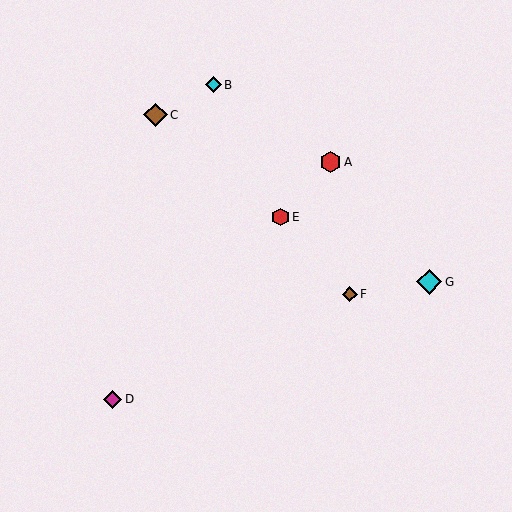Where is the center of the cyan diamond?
The center of the cyan diamond is at (214, 85).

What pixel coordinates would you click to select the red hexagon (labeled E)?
Click at (280, 217) to select the red hexagon E.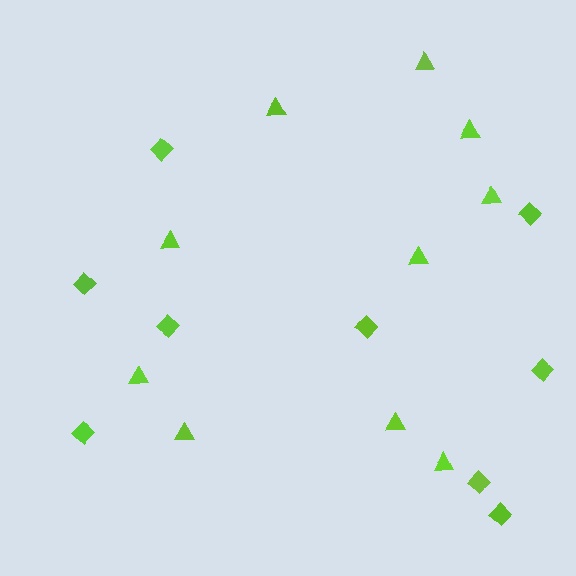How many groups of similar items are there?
There are 2 groups: one group of triangles (10) and one group of diamonds (9).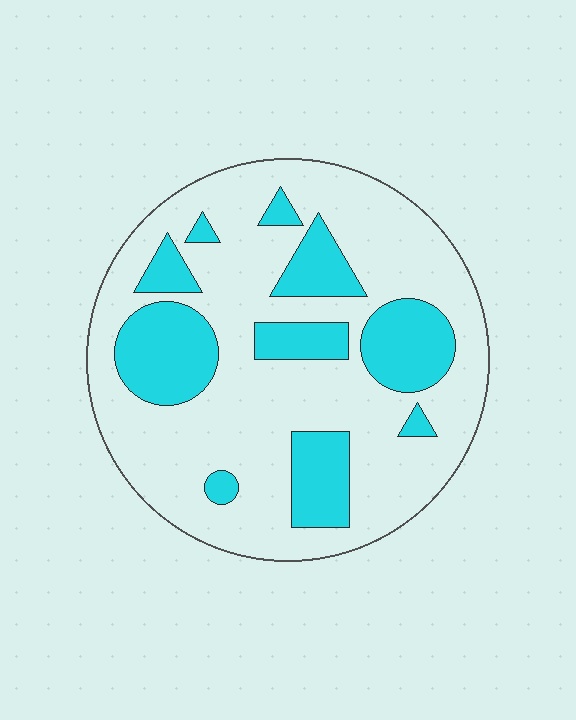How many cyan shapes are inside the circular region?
10.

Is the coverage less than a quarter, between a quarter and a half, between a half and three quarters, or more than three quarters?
Between a quarter and a half.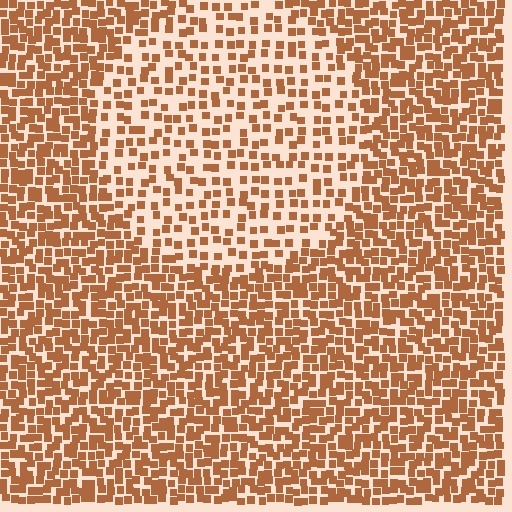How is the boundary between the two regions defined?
The boundary is defined by a change in element density (approximately 2.0x ratio). All elements are the same color, size, and shape.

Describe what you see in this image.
The image contains small brown elements arranged at two different densities. A circle-shaped region is visible where the elements are less densely packed than the surrounding area.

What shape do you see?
I see a circle.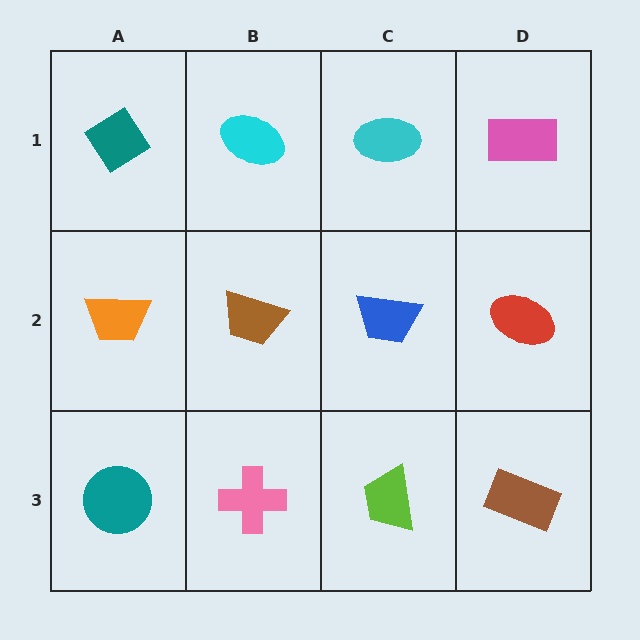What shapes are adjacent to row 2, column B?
A cyan ellipse (row 1, column B), a pink cross (row 3, column B), an orange trapezoid (row 2, column A), a blue trapezoid (row 2, column C).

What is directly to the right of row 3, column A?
A pink cross.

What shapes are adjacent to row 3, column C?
A blue trapezoid (row 2, column C), a pink cross (row 3, column B), a brown rectangle (row 3, column D).